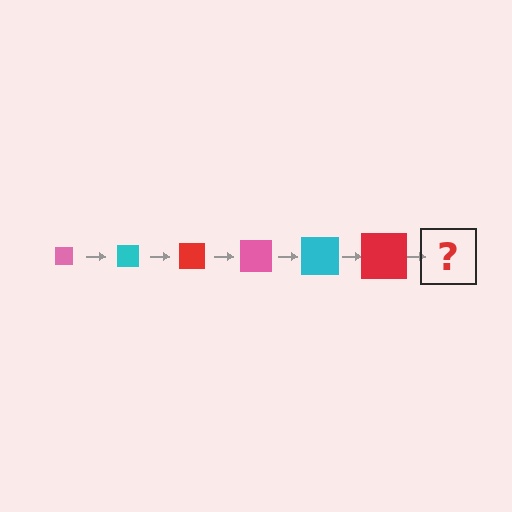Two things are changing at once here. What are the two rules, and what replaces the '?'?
The two rules are that the square grows larger each step and the color cycles through pink, cyan, and red. The '?' should be a pink square, larger than the previous one.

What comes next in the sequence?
The next element should be a pink square, larger than the previous one.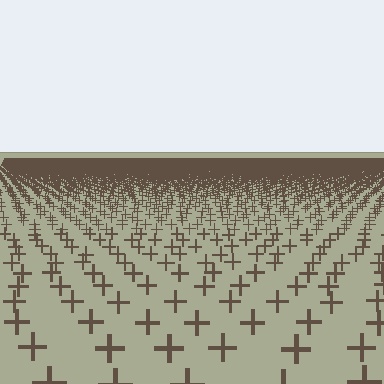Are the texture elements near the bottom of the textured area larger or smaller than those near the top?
Larger. Near the bottom, elements are closer to the viewer and appear at a bigger on-screen size.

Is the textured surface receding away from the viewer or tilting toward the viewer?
The surface is receding away from the viewer. Texture elements get smaller and denser toward the top.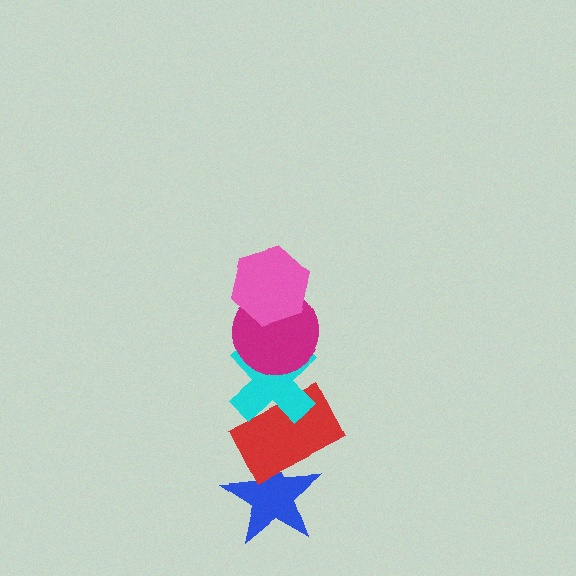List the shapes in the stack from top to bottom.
From top to bottom: the pink hexagon, the magenta circle, the cyan cross, the red rectangle, the blue star.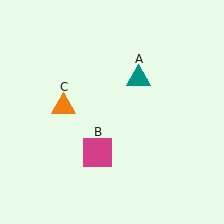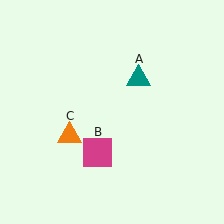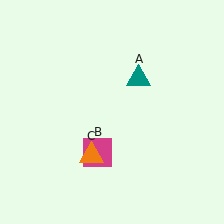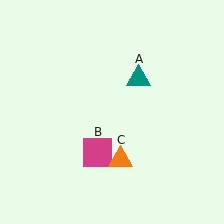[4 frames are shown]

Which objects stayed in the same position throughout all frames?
Teal triangle (object A) and magenta square (object B) remained stationary.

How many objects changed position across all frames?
1 object changed position: orange triangle (object C).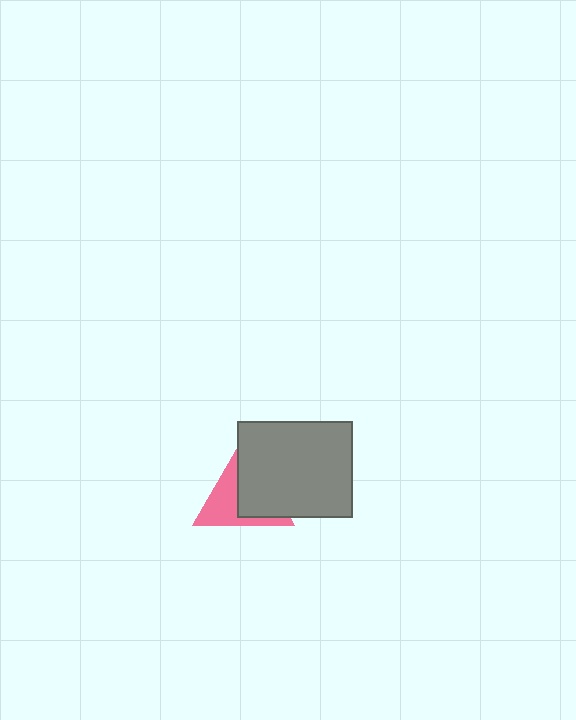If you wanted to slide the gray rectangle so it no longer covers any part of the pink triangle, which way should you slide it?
Slide it right — that is the most direct way to separate the two shapes.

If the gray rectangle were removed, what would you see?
You would see the complete pink triangle.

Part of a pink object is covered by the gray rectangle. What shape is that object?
It is a triangle.